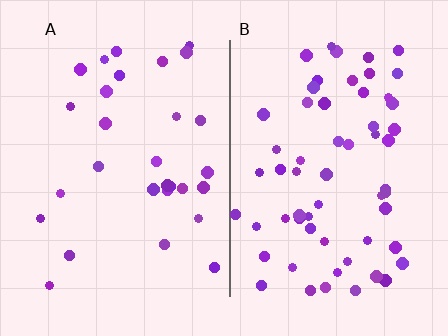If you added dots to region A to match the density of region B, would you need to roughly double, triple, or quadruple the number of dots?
Approximately double.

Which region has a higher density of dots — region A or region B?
B (the right).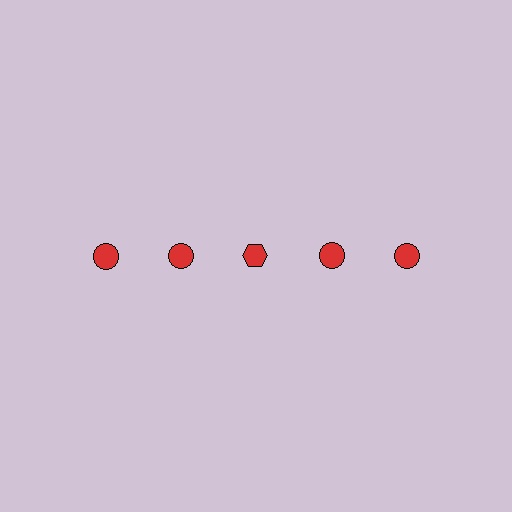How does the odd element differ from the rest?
It has a different shape: hexagon instead of circle.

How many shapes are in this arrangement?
There are 5 shapes arranged in a grid pattern.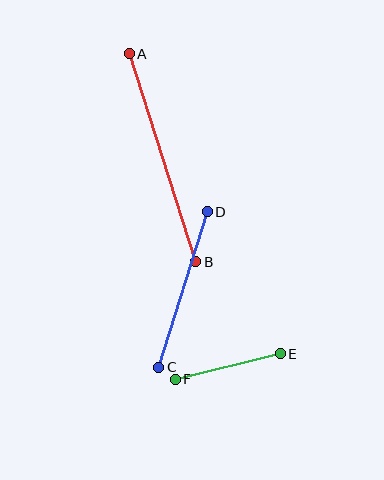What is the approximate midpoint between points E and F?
The midpoint is at approximately (228, 366) pixels.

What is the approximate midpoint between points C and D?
The midpoint is at approximately (183, 289) pixels.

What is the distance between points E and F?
The distance is approximately 108 pixels.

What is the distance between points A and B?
The distance is approximately 219 pixels.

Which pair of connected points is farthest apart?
Points A and B are farthest apart.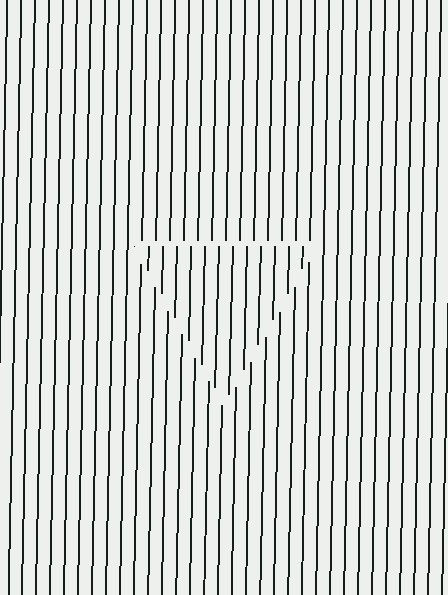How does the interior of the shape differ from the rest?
The interior of the shape contains the same grating, shifted by half a period — the contour is defined by the phase discontinuity where line-ends from the inner and outer gratings abut.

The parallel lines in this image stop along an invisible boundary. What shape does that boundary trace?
An illusory triangle. The interior of the shape contains the same grating, shifted by half a period — the contour is defined by the phase discontinuity where line-ends from the inner and outer gratings abut.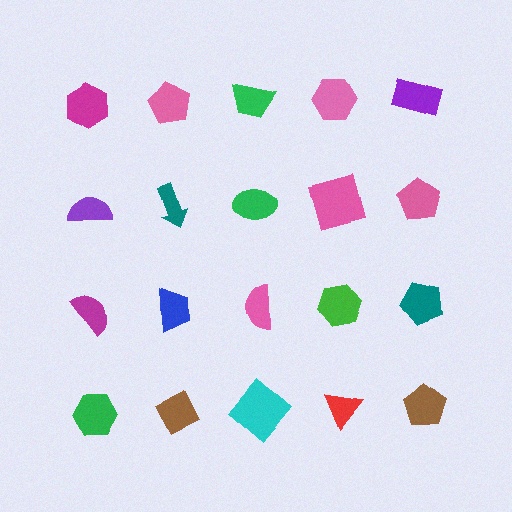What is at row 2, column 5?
A pink pentagon.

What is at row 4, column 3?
A cyan diamond.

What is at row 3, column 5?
A teal pentagon.